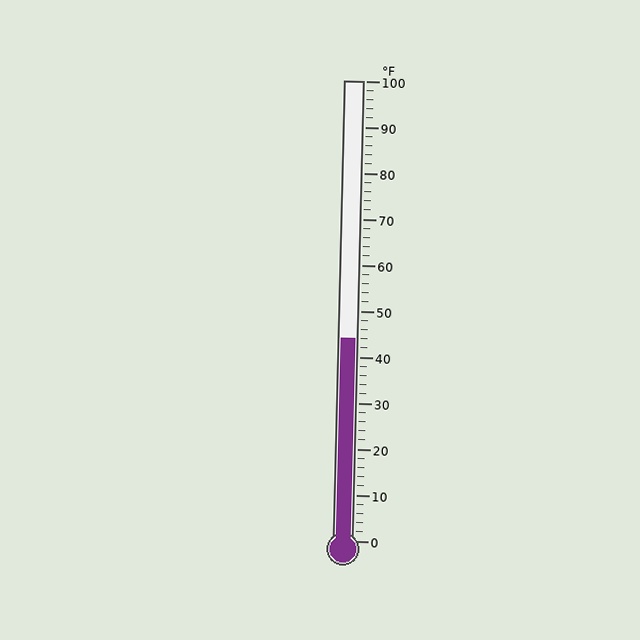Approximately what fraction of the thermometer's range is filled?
The thermometer is filled to approximately 45% of its range.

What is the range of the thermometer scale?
The thermometer scale ranges from 0°F to 100°F.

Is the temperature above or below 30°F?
The temperature is above 30°F.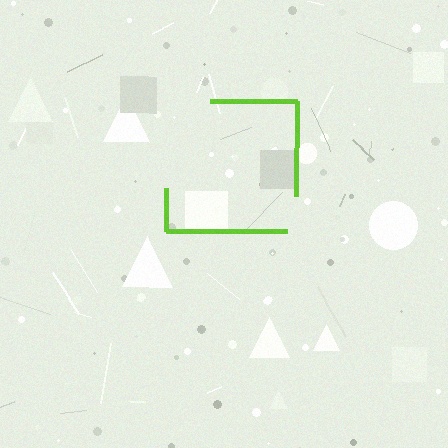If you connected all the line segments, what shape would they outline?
They would outline a square.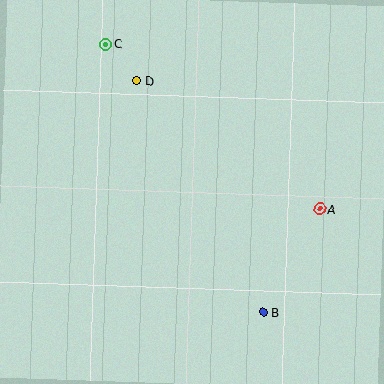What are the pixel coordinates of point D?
Point D is at (136, 81).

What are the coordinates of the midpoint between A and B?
The midpoint between A and B is at (291, 261).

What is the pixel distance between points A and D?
The distance between A and D is 224 pixels.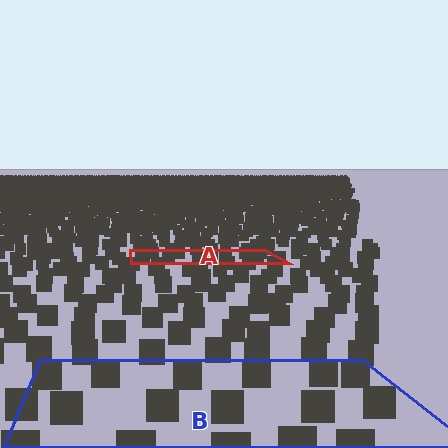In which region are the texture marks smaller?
The texture marks are smaller in region A, because it is farther away.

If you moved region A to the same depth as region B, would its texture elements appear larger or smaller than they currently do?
They would appear larger. At a closer depth, the same texture elements are projected at a bigger on-screen size.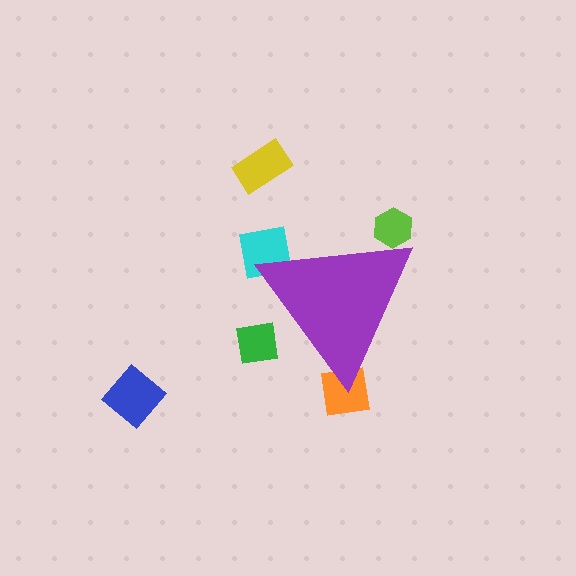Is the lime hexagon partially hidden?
Yes, the lime hexagon is partially hidden behind the purple triangle.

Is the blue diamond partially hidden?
No, the blue diamond is fully visible.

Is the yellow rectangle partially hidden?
No, the yellow rectangle is fully visible.